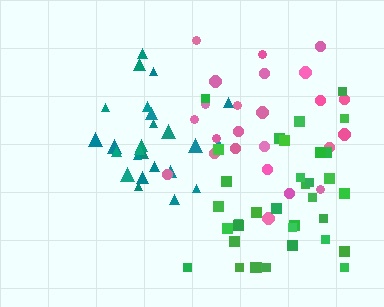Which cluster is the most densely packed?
Teal.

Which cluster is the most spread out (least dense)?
Pink.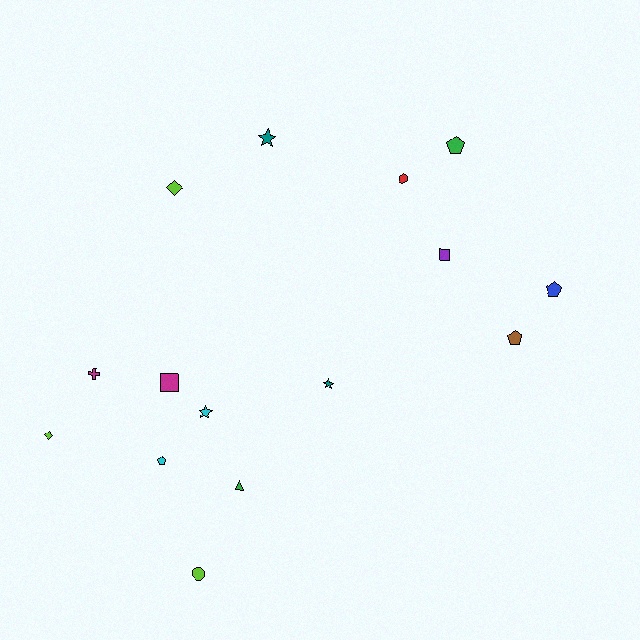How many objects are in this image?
There are 15 objects.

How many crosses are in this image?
There is 1 cross.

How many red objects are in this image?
There is 1 red object.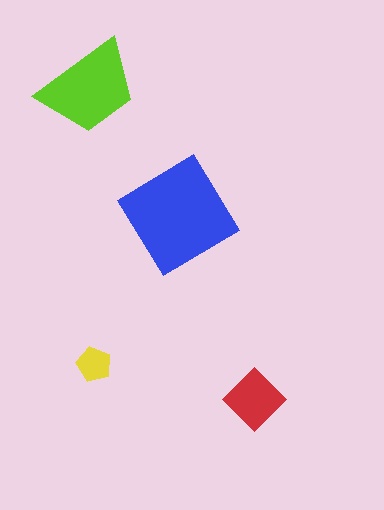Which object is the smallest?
The yellow pentagon.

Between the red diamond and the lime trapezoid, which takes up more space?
The lime trapezoid.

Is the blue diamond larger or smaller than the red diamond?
Larger.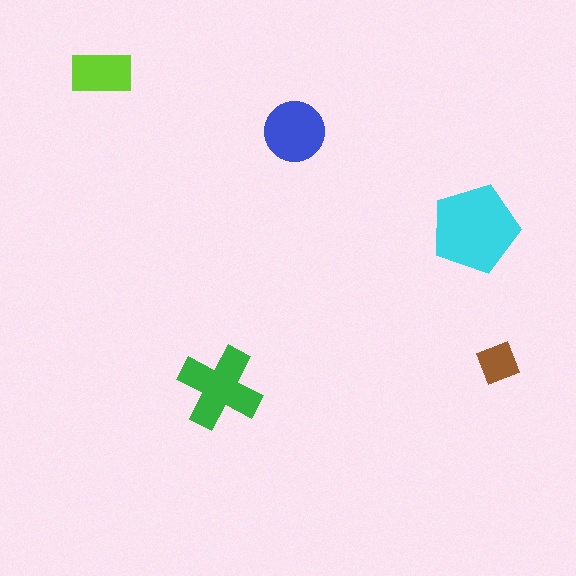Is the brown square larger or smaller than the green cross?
Smaller.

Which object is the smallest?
The brown square.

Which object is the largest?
The cyan pentagon.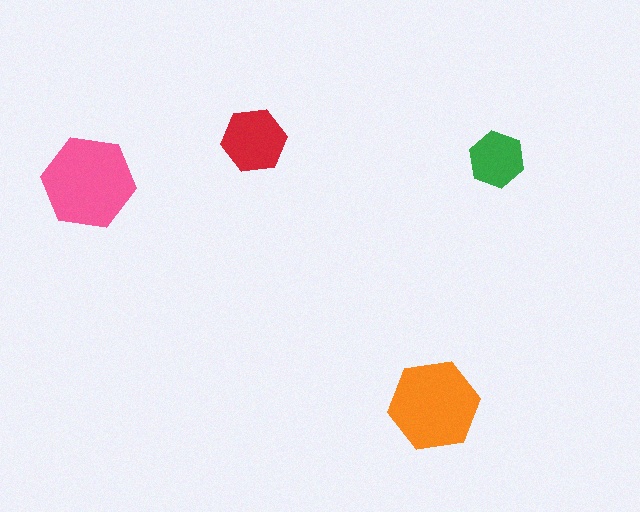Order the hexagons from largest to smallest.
the pink one, the orange one, the red one, the green one.